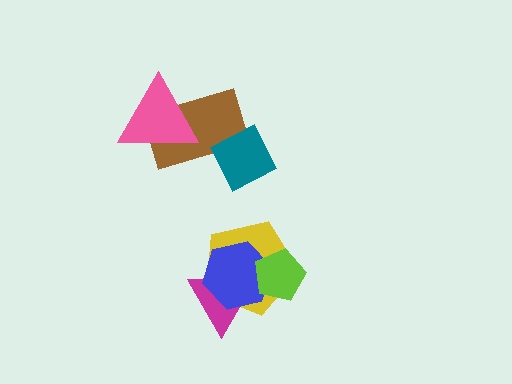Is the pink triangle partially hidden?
No, no other shape covers it.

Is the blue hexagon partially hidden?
Yes, it is partially covered by another shape.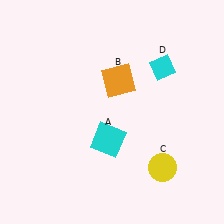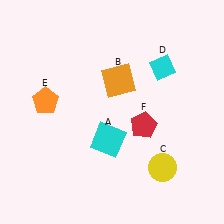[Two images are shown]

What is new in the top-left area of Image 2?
An orange pentagon (E) was added in the top-left area of Image 2.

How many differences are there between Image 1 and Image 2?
There are 2 differences between the two images.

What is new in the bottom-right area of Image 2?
A red pentagon (F) was added in the bottom-right area of Image 2.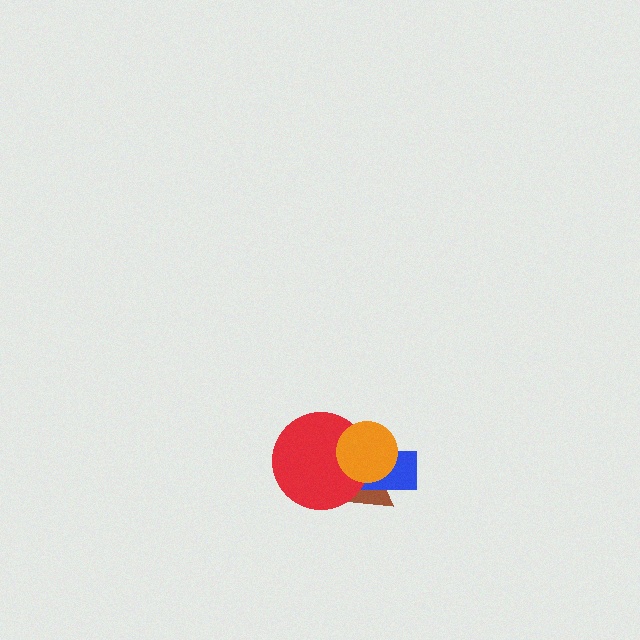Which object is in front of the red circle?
The orange circle is in front of the red circle.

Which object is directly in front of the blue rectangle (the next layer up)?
The red circle is directly in front of the blue rectangle.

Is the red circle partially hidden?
Yes, it is partially covered by another shape.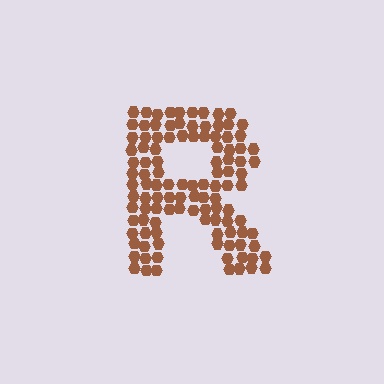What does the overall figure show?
The overall figure shows the letter R.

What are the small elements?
The small elements are hexagons.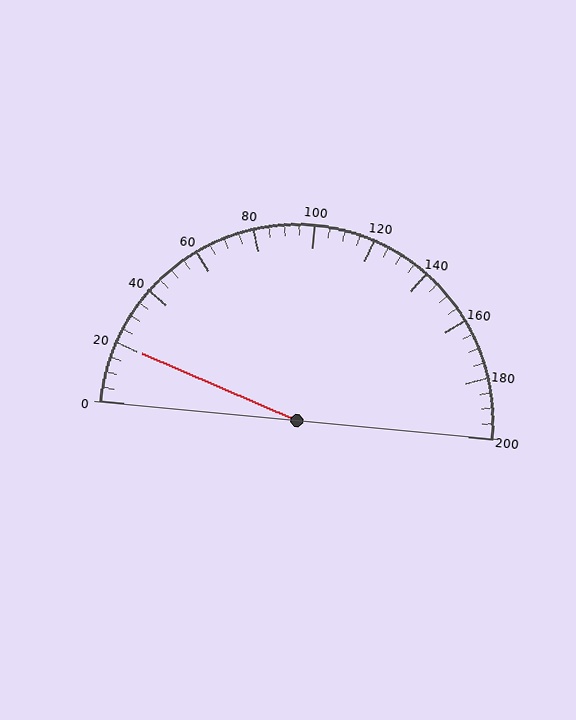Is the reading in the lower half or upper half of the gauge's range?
The reading is in the lower half of the range (0 to 200).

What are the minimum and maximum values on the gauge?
The gauge ranges from 0 to 200.